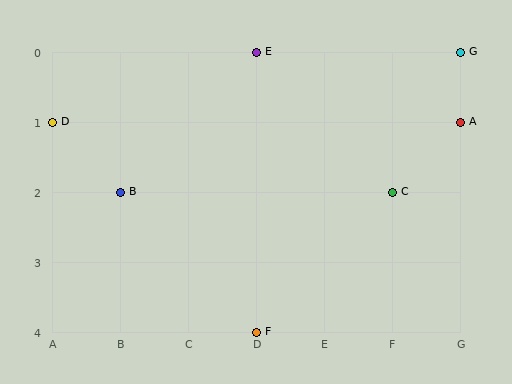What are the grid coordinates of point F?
Point F is at grid coordinates (D, 4).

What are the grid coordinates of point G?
Point G is at grid coordinates (G, 0).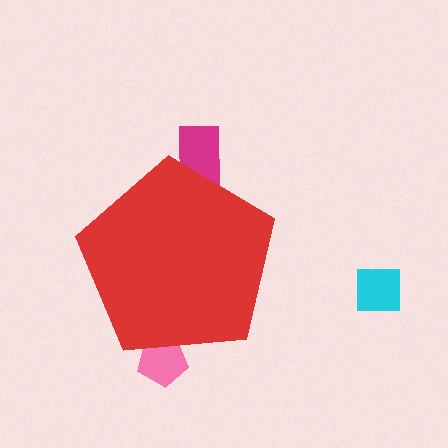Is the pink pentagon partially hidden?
Yes, the pink pentagon is partially hidden behind the red pentagon.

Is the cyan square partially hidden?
No, the cyan square is fully visible.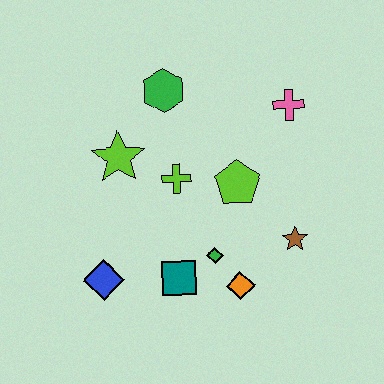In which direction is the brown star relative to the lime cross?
The brown star is to the right of the lime cross.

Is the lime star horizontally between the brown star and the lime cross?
No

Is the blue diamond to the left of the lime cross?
Yes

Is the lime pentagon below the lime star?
Yes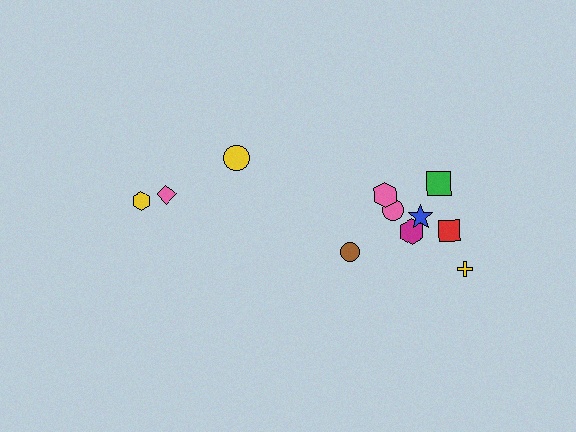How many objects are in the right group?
There are 8 objects.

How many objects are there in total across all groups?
There are 11 objects.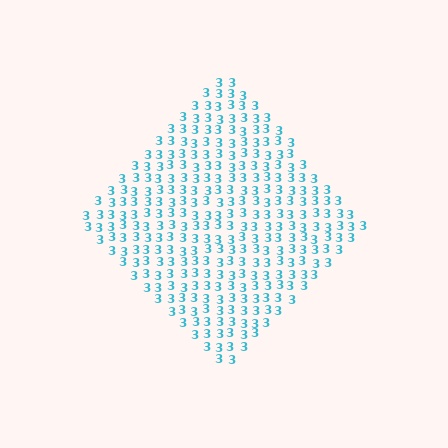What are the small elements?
The small elements are digit 3's.